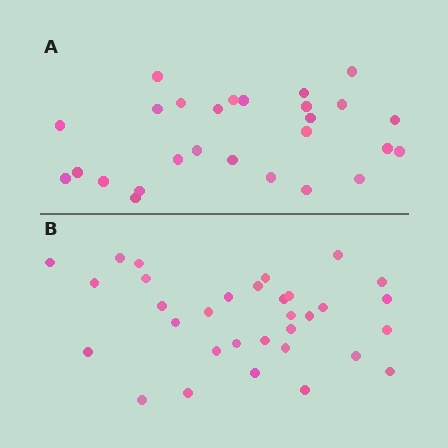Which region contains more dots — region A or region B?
Region B (the bottom region) has more dots.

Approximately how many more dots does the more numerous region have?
Region B has about 5 more dots than region A.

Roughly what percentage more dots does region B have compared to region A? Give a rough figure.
About 20% more.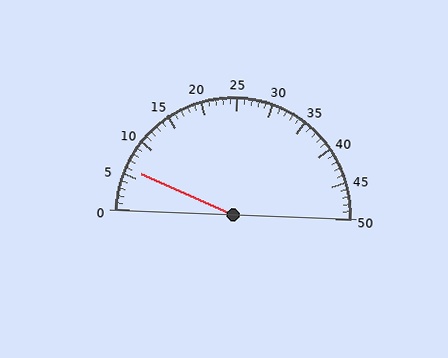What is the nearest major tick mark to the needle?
The nearest major tick mark is 5.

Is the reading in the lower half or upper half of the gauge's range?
The reading is in the lower half of the range (0 to 50).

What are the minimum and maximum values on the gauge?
The gauge ranges from 0 to 50.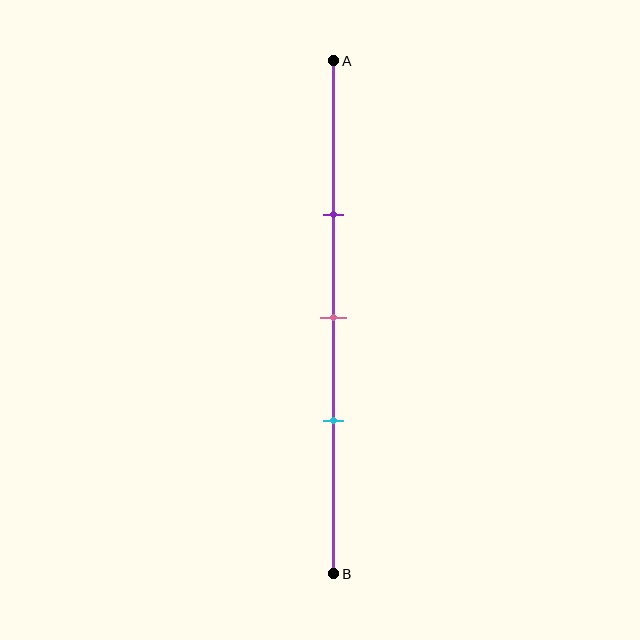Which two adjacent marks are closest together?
The pink and cyan marks are the closest adjacent pair.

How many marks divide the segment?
There are 3 marks dividing the segment.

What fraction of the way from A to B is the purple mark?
The purple mark is approximately 30% (0.3) of the way from A to B.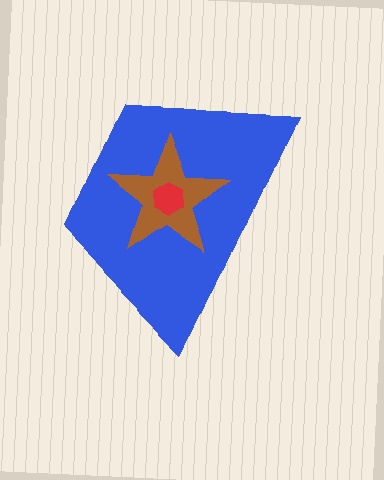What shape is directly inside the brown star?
The red hexagon.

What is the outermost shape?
The blue trapezoid.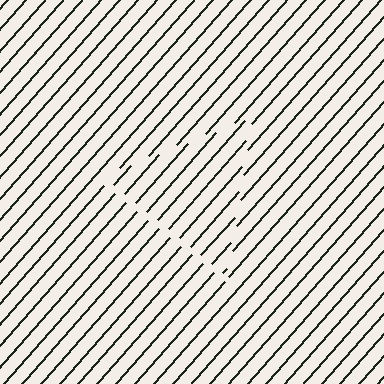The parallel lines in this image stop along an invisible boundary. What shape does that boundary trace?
An illusory triangle. The interior of the shape contains the same grating, shifted by half a period — the contour is defined by the phase discontinuity where line-ends from the inner and outer gratings abut.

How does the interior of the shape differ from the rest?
The interior of the shape contains the same grating, shifted by half a period — the contour is defined by the phase discontinuity where line-ends from the inner and outer gratings abut.